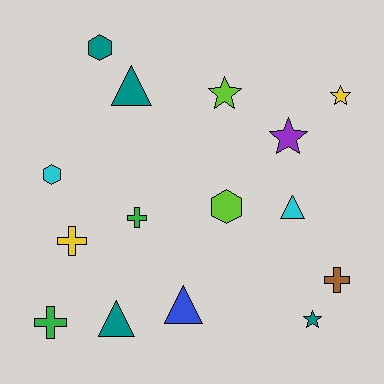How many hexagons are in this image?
There are 3 hexagons.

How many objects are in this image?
There are 15 objects.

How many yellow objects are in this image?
There are 2 yellow objects.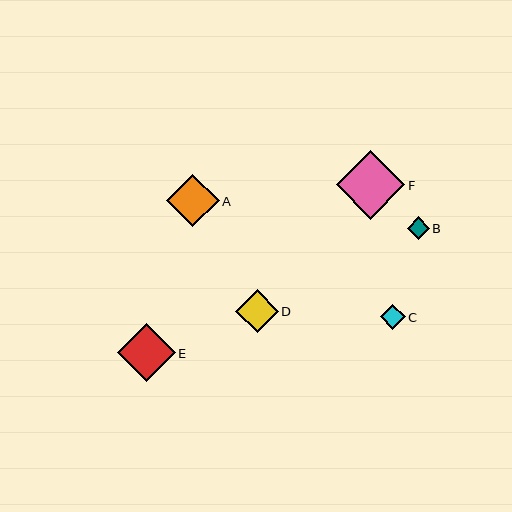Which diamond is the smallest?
Diamond B is the smallest with a size of approximately 22 pixels.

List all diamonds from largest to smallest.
From largest to smallest: F, E, A, D, C, B.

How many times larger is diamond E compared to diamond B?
Diamond E is approximately 2.6 times the size of diamond B.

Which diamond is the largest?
Diamond F is the largest with a size of approximately 69 pixels.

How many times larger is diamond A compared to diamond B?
Diamond A is approximately 2.4 times the size of diamond B.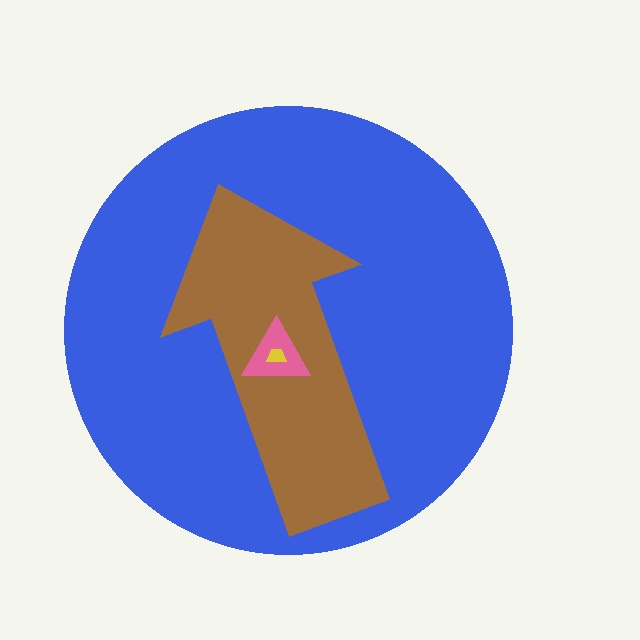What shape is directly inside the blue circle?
The brown arrow.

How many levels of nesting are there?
4.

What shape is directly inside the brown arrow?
The pink triangle.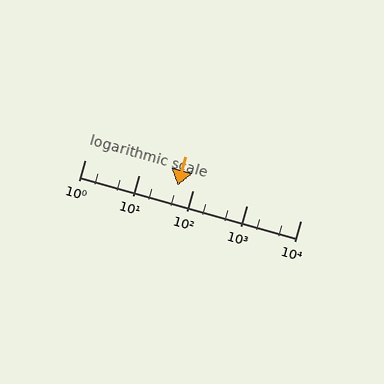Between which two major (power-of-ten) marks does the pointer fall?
The pointer is between 10 and 100.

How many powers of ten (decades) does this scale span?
The scale spans 4 decades, from 1 to 10000.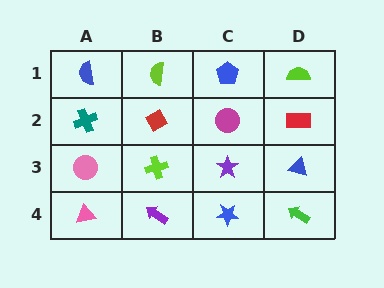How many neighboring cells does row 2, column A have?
3.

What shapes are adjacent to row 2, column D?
A lime semicircle (row 1, column D), a blue triangle (row 3, column D), a magenta circle (row 2, column C).